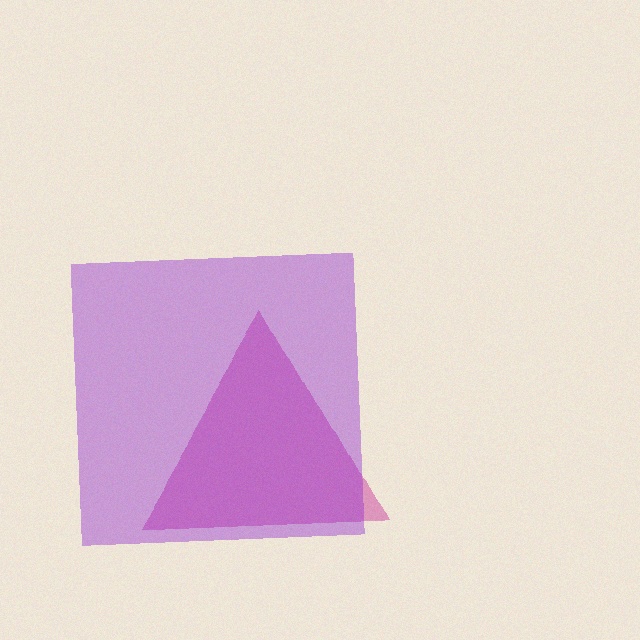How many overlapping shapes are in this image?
There are 2 overlapping shapes in the image.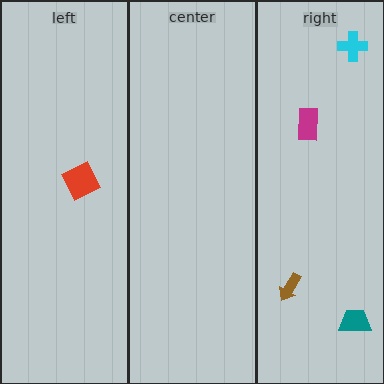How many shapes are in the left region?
1.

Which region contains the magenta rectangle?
The right region.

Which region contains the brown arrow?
The right region.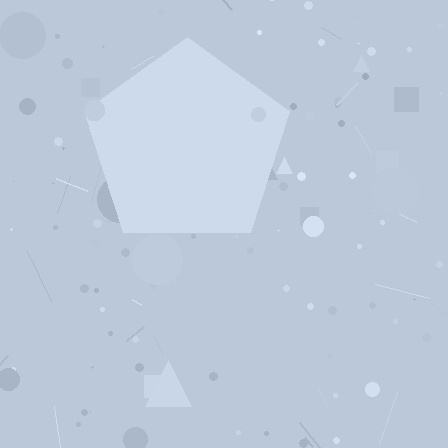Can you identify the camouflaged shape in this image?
The camouflaged shape is a pentagon.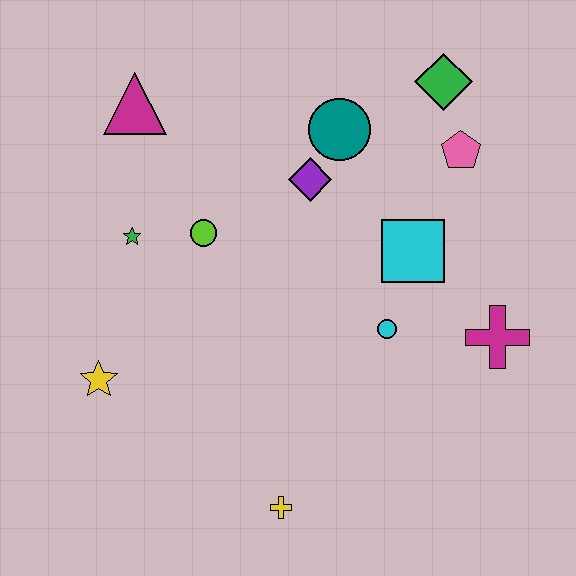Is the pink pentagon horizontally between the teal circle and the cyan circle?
No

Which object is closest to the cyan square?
The cyan circle is closest to the cyan square.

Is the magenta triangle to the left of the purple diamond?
Yes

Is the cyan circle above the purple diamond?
No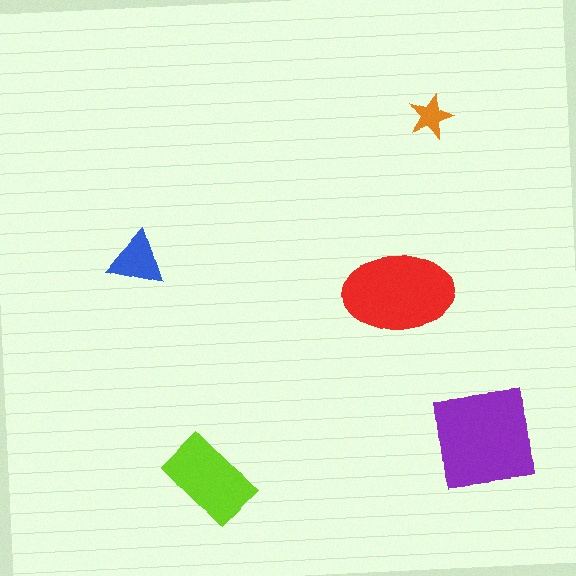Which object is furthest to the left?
The blue triangle is leftmost.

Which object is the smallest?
The orange star.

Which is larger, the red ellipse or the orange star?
The red ellipse.